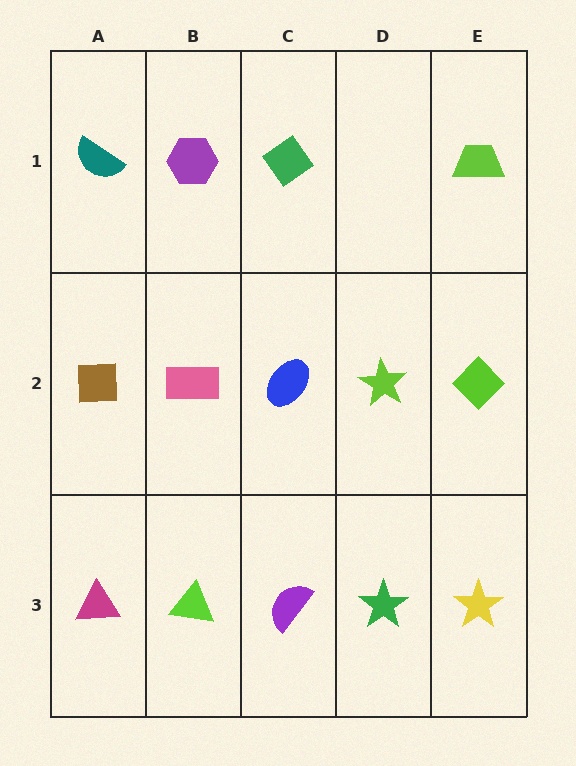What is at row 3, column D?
A green star.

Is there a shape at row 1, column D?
No, that cell is empty.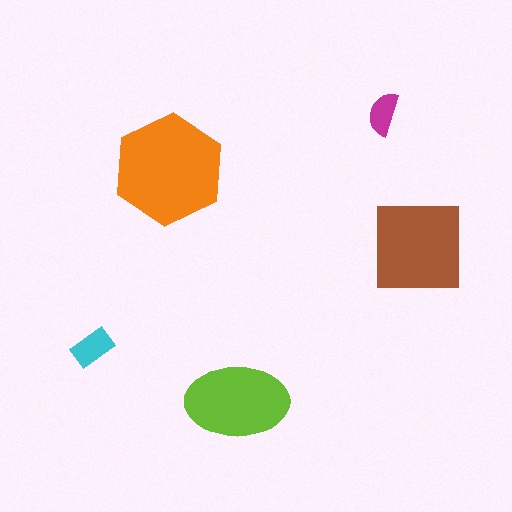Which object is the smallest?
The magenta semicircle.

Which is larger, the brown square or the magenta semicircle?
The brown square.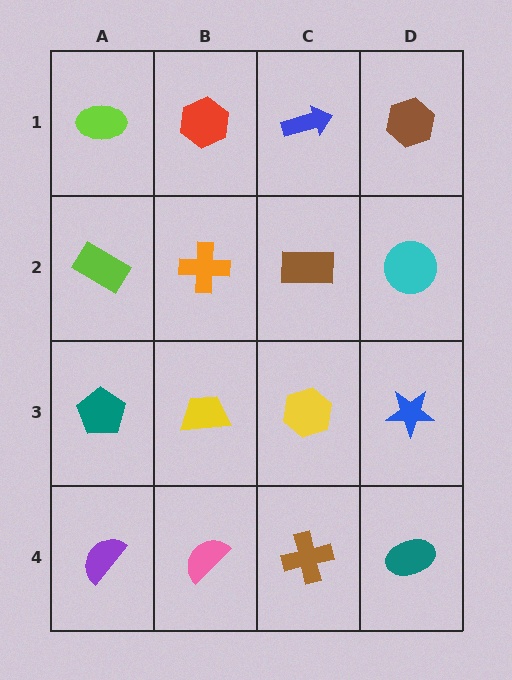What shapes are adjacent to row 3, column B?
An orange cross (row 2, column B), a pink semicircle (row 4, column B), a teal pentagon (row 3, column A), a yellow hexagon (row 3, column C).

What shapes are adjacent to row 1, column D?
A cyan circle (row 2, column D), a blue arrow (row 1, column C).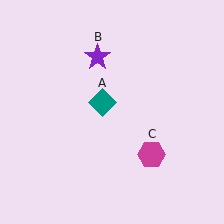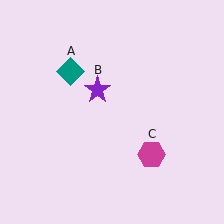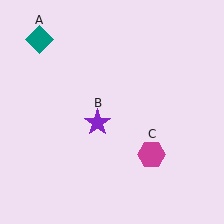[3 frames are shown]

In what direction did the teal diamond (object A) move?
The teal diamond (object A) moved up and to the left.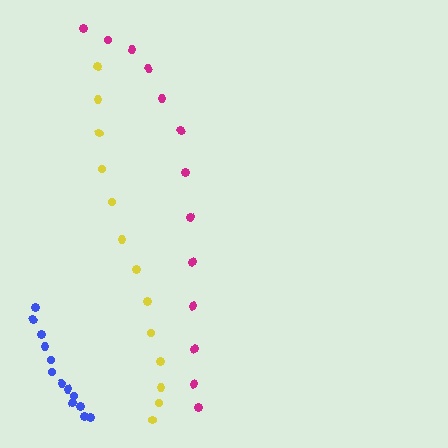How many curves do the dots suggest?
There are 3 distinct paths.